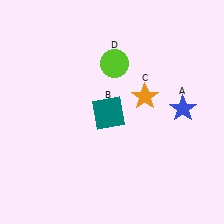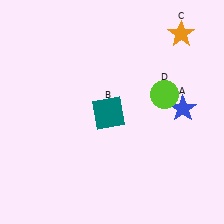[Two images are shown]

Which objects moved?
The objects that moved are: the orange star (C), the lime circle (D).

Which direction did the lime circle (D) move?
The lime circle (D) moved right.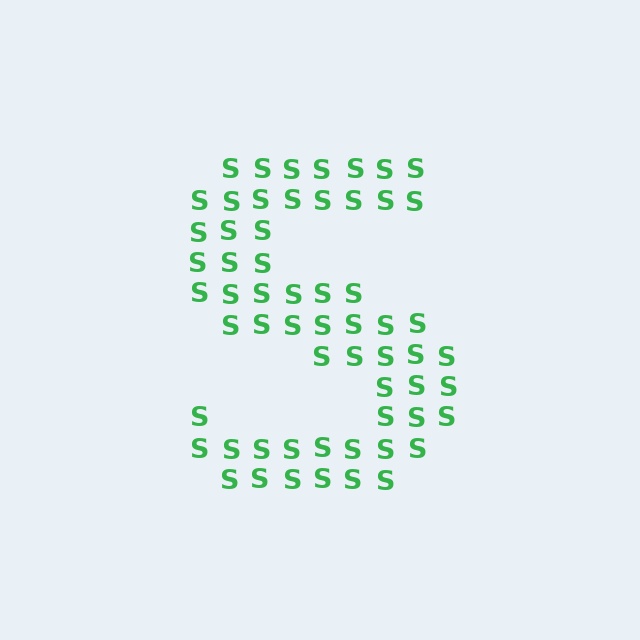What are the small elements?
The small elements are letter S's.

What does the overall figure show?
The overall figure shows the letter S.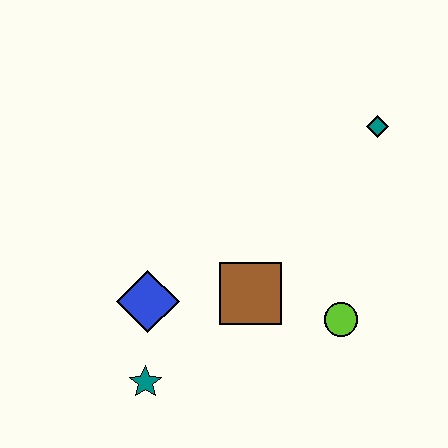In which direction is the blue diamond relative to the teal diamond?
The blue diamond is to the left of the teal diamond.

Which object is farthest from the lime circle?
The teal star is farthest from the lime circle.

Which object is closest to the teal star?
The blue diamond is closest to the teal star.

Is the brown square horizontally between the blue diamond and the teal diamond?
Yes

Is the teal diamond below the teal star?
No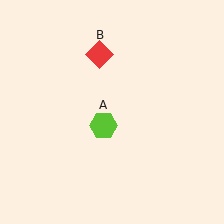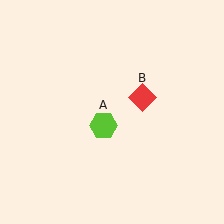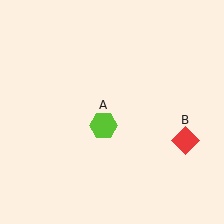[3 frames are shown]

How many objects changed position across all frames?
1 object changed position: red diamond (object B).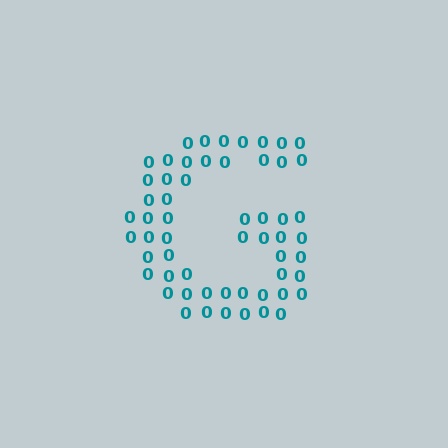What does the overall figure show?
The overall figure shows the letter G.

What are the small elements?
The small elements are digit 0's.